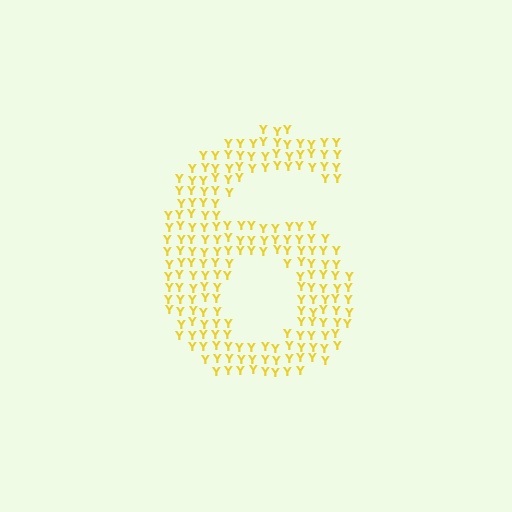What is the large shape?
The large shape is the digit 6.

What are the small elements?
The small elements are letter Y's.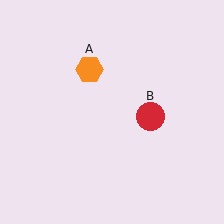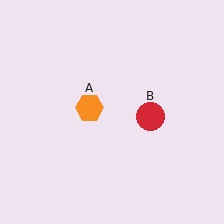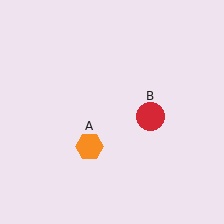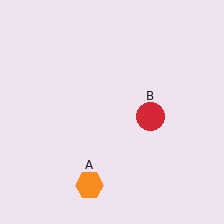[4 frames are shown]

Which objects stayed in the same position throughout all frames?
Red circle (object B) remained stationary.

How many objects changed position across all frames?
1 object changed position: orange hexagon (object A).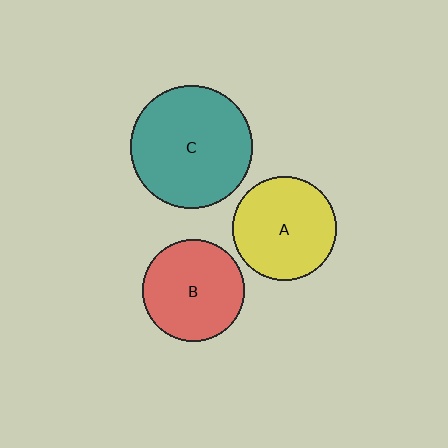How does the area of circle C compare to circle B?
Approximately 1.5 times.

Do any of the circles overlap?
No, none of the circles overlap.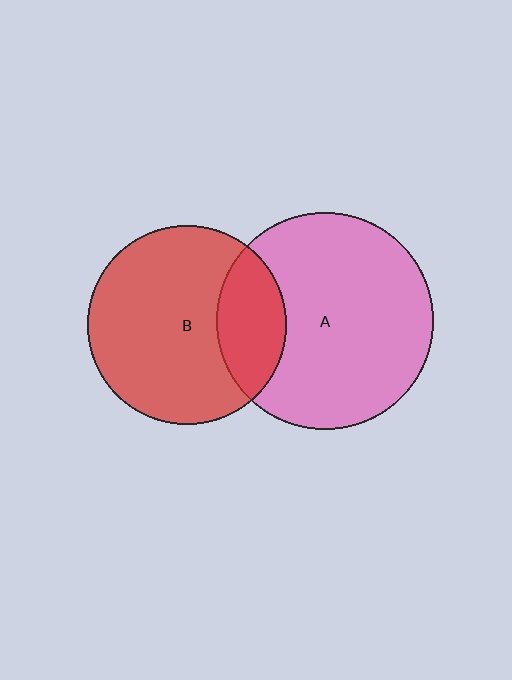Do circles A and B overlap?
Yes.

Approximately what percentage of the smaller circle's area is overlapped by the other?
Approximately 25%.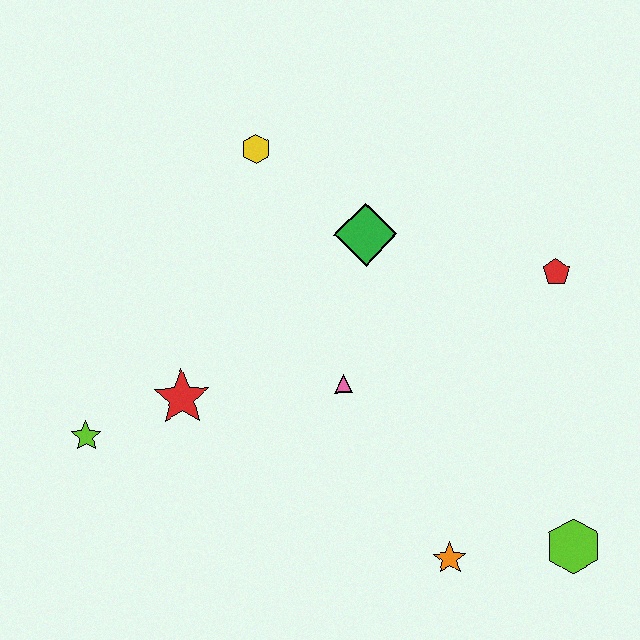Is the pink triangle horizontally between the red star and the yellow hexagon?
No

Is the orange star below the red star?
Yes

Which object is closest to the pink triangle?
The green diamond is closest to the pink triangle.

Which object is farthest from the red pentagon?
The lime star is farthest from the red pentagon.